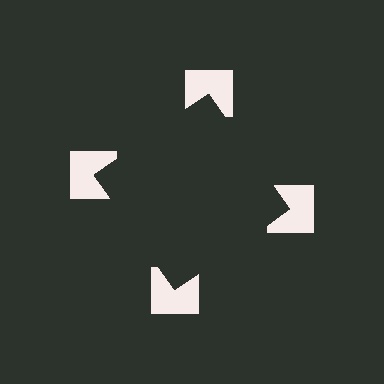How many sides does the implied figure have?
4 sides.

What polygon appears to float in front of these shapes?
An illusory square — its edges are inferred from the aligned wedge cuts in the notched squares, not physically drawn.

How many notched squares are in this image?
There are 4 — one at each vertex of the illusory square.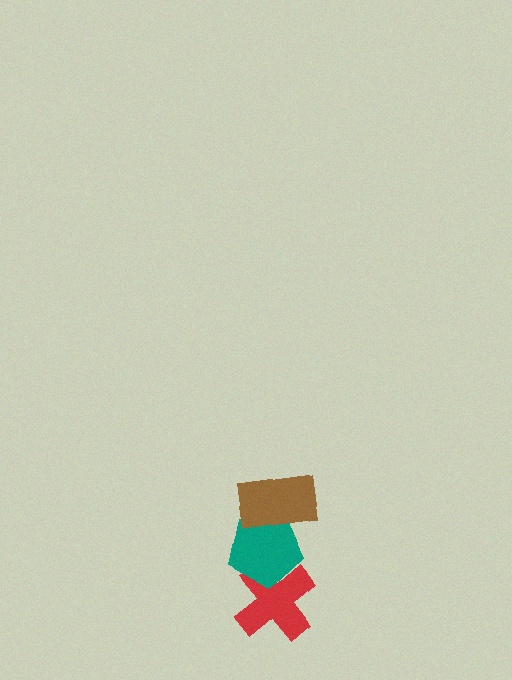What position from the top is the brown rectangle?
The brown rectangle is 1st from the top.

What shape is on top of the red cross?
The teal pentagon is on top of the red cross.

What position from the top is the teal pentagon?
The teal pentagon is 2nd from the top.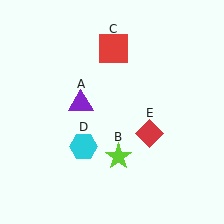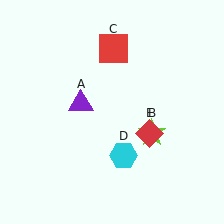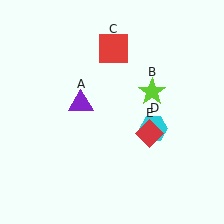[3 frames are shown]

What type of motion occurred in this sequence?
The lime star (object B), cyan hexagon (object D) rotated counterclockwise around the center of the scene.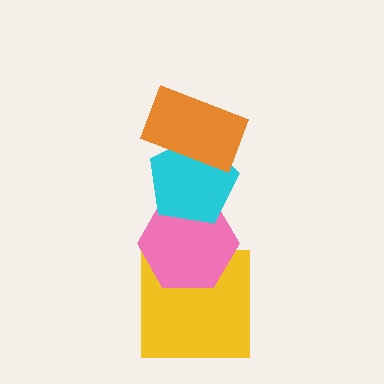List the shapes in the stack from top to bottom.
From top to bottom: the orange rectangle, the cyan pentagon, the pink hexagon, the yellow square.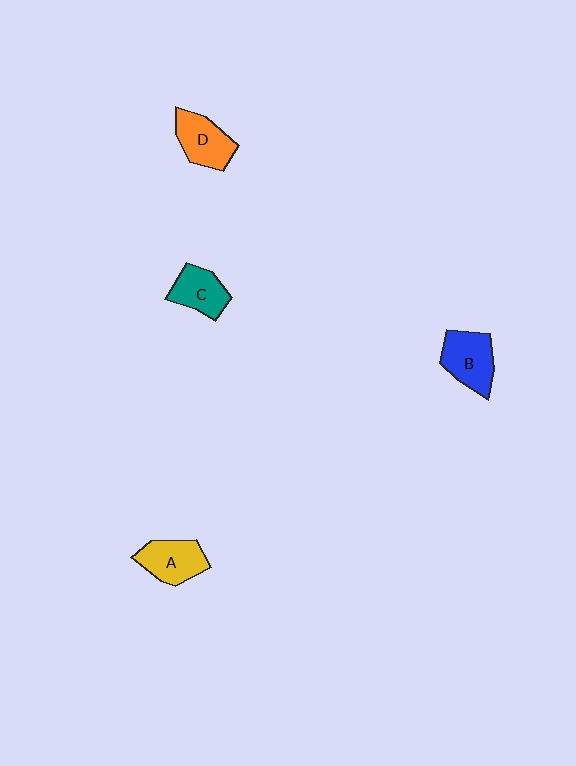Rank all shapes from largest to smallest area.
From largest to smallest: B (blue), D (orange), A (yellow), C (teal).